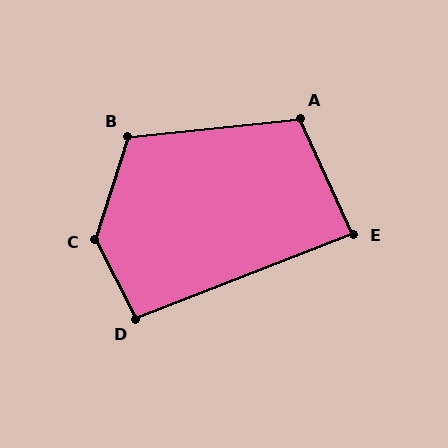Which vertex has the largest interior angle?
C, at approximately 135 degrees.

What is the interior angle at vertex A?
Approximately 109 degrees (obtuse).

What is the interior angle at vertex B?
Approximately 113 degrees (obtuse).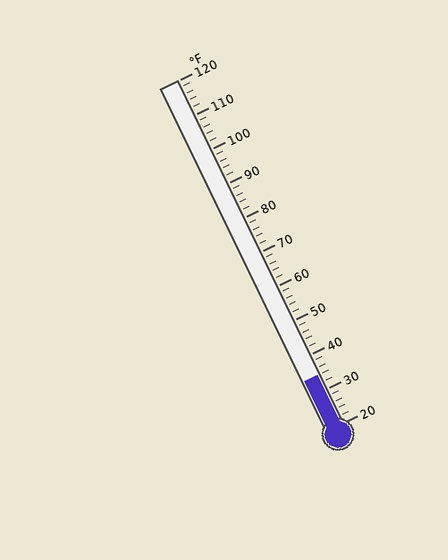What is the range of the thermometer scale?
The thermometer scale ranges from 20°F to 120°F.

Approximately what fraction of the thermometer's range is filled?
The thermometer is filled to approximately 15% of its range.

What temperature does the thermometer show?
The thermometer shows approximately 34°F.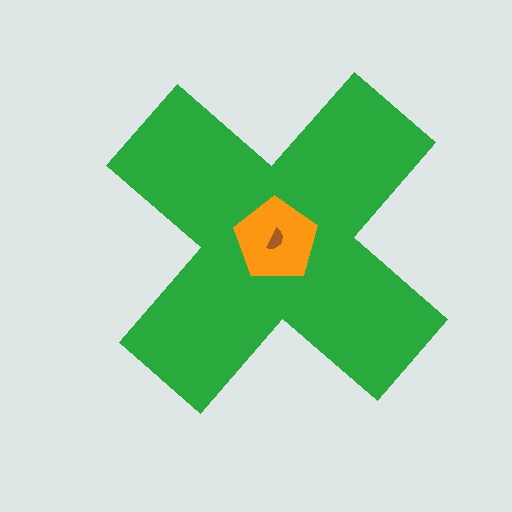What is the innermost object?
The brown semicircle.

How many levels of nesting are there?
3.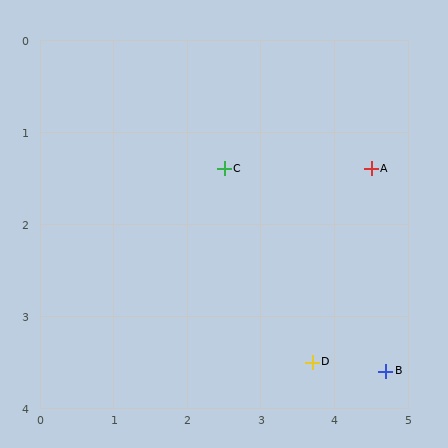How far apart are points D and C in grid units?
Points D and C are about 2.4 grid units apart.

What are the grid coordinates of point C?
Point C is at approximately (2.5, 1.4).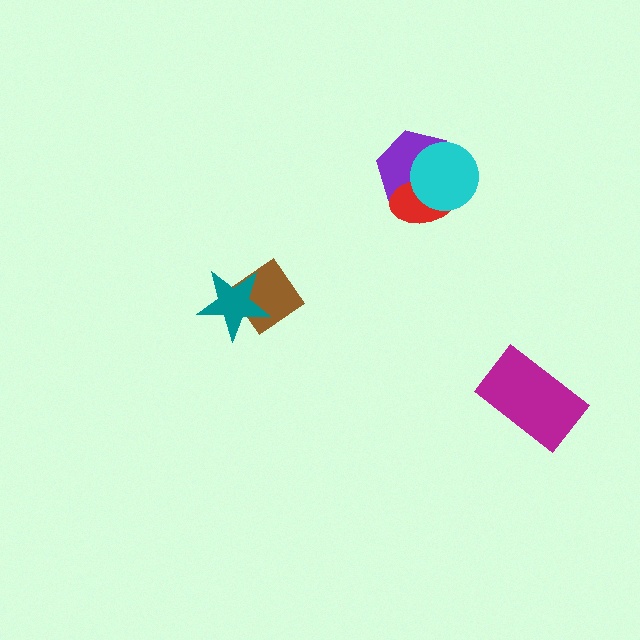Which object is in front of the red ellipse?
The cyan circle is in front of the red ellipse.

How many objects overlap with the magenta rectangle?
0 objects overlap with the magenta rectangle.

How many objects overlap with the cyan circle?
2 objects overlap with the cyan circle.